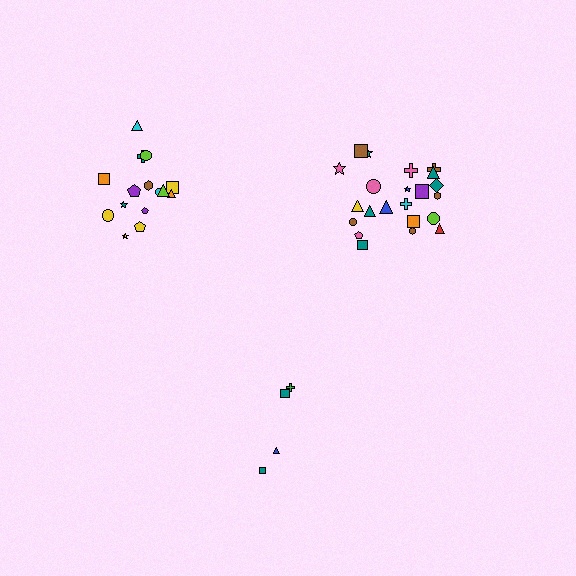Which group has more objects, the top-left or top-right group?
The top-right group.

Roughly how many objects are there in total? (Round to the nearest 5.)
Roughly 40 objects in total.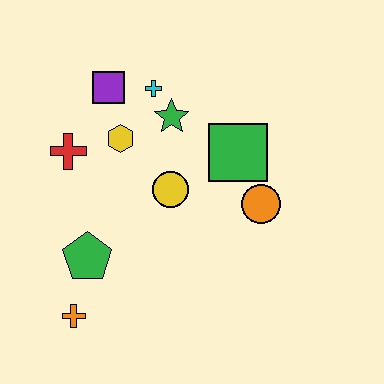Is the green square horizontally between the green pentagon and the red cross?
No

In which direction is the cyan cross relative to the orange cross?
The cyan cross is above the orange cross.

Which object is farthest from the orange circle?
The orange cross is farthest from the orange circle.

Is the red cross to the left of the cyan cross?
Yes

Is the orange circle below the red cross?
Yes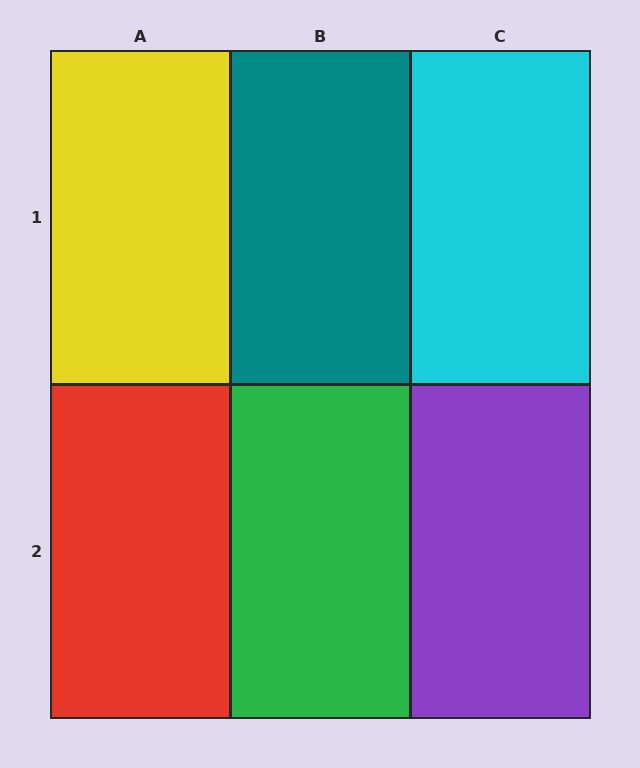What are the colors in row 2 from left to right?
Red, green, purple.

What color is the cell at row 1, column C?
Cyan.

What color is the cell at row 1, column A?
Yellow.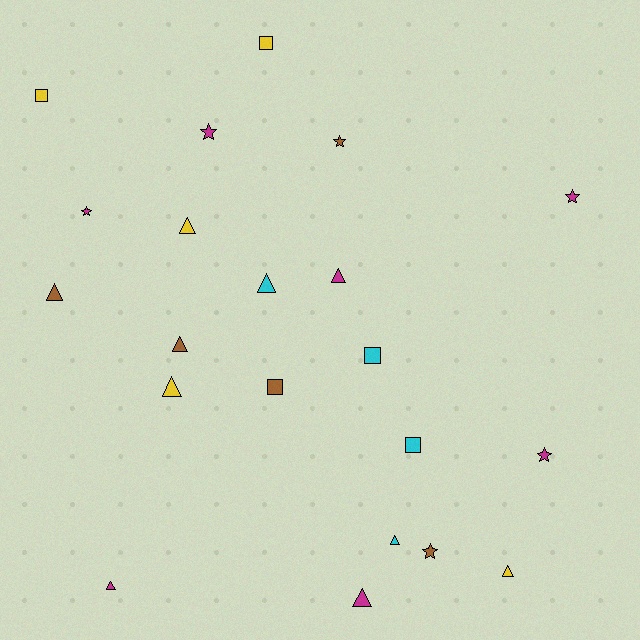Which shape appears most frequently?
Triangle, with 10 objects.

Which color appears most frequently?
Magenta, with 7 objects.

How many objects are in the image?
There are 21 objects.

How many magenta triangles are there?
There are 3 magenta triangles.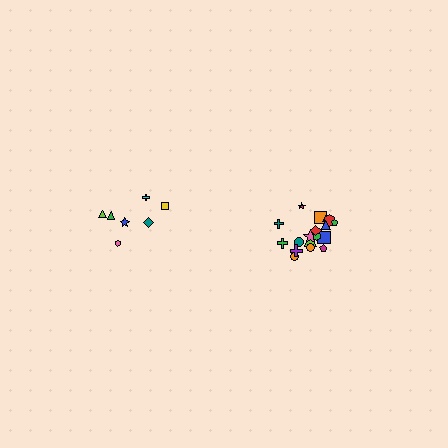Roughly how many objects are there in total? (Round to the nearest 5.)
Roughly 25 objects in total.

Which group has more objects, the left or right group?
The right group.